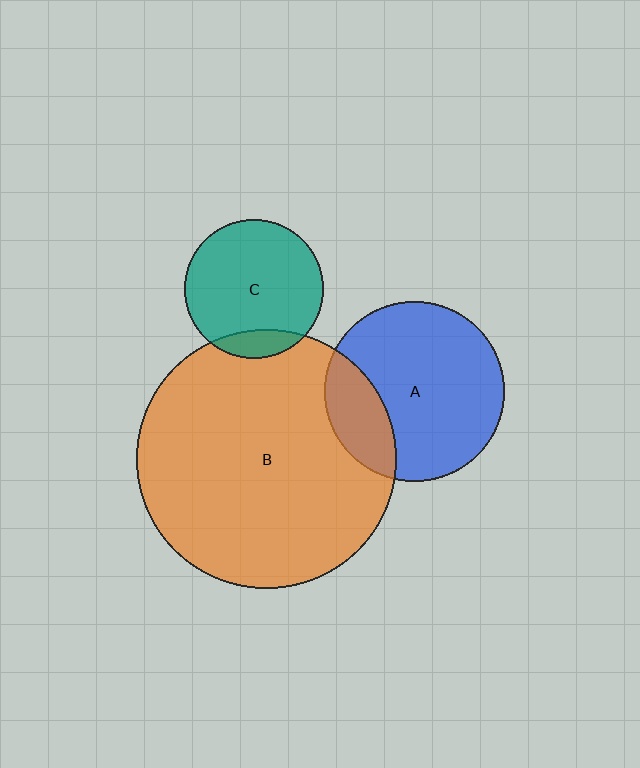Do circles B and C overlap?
Yes.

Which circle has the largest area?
Circle B (orange).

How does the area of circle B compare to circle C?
Approximately 3.5 times.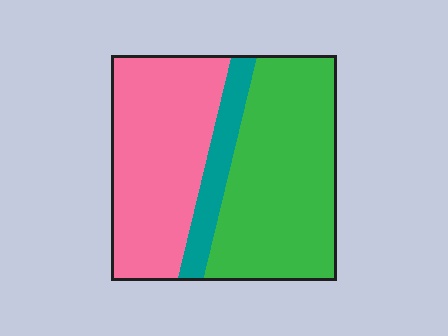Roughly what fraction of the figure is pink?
Pink takes up about two fifths (2/5) of the figure.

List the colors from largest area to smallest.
From largest to smallest: green, pink, teal.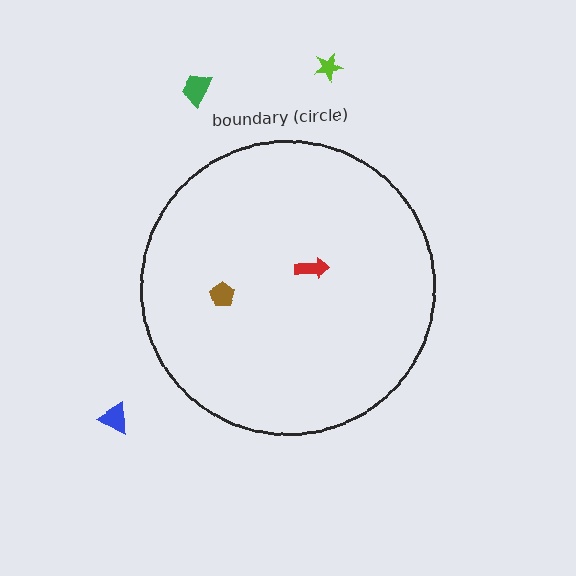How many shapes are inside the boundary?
2 inside, 3 outside.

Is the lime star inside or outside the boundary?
Outside.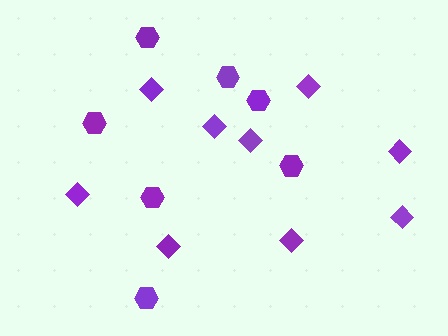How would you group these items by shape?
There are 2 groups: one group of hexagons (7) and one group of diamonds (9).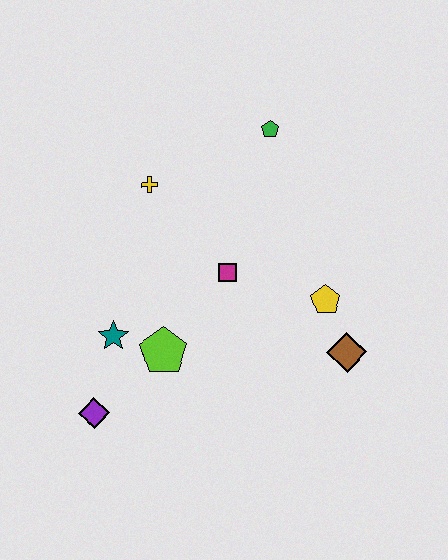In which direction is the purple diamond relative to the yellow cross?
The purple diamond is below the yellow cross.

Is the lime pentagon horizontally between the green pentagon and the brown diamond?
No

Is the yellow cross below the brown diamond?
No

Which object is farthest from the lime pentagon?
The green pentagon is farthest from the lime pentagon.